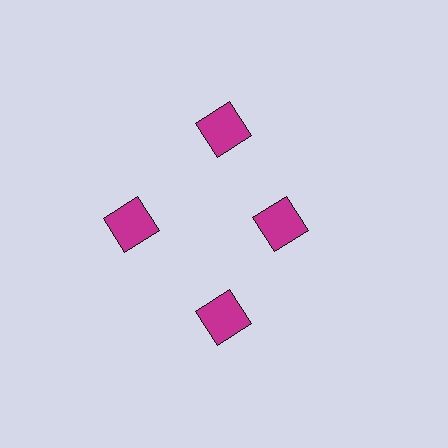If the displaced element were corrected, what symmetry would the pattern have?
It would have 4-fold rotational symmetry — the pattern would map onto itself every 90 degrees.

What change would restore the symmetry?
The symmetry would be restored by moving it outward, back onto the ring so that all 4 squares sit at equal angles and equal distance from the center.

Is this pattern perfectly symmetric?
No. The 4 magenta squares are arranged in a ring, but one element near the 3 o'clock position is pulled inward toward the center, breaking the 4-fold rotational symmetry.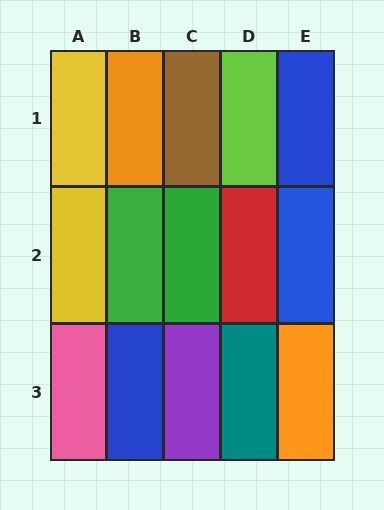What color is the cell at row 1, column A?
Yellow.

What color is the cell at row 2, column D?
Red.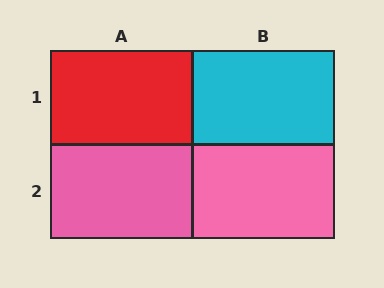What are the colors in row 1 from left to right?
Red, cyan.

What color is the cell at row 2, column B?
Pink.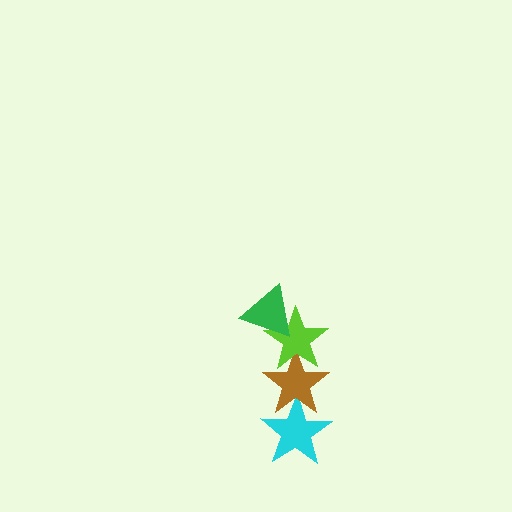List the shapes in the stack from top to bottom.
From top to bottom: the green triangle, the lime star, the brown star, the cyan star.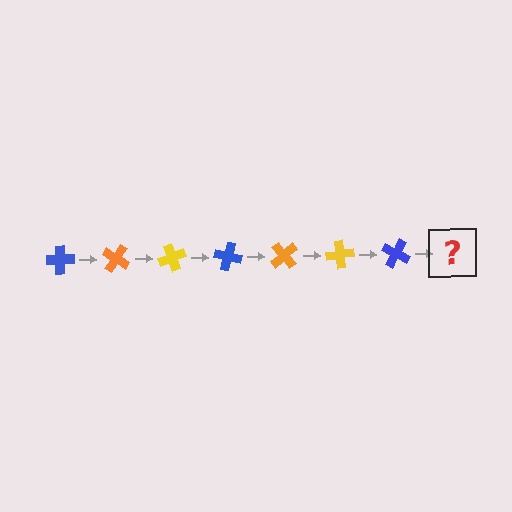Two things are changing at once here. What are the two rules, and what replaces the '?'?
The two rules are that it rotates 35 degrees each step and the color cycles through blue, orange, and yellow. The '?' should be an orange cross, rotated 245 degrees from the start.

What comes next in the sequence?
The next element should be an orange cross, rotated 245 degrees from the start.